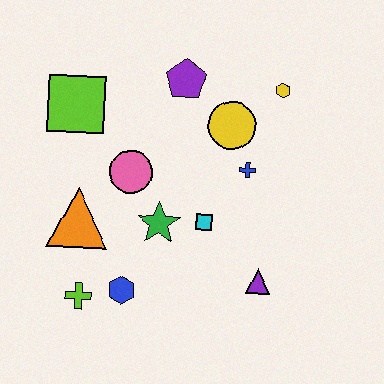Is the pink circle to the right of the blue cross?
No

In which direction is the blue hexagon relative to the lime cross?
The blue hexagon is to the right of the lime cross.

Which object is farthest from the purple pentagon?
The lime cross is farthest from the purple pentagon.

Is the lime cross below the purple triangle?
Yes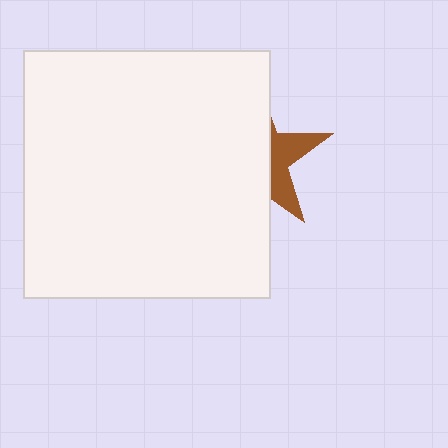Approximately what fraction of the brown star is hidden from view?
Roughly 68% of the brown star is hidden behind the white square.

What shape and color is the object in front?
The object in front is a white square.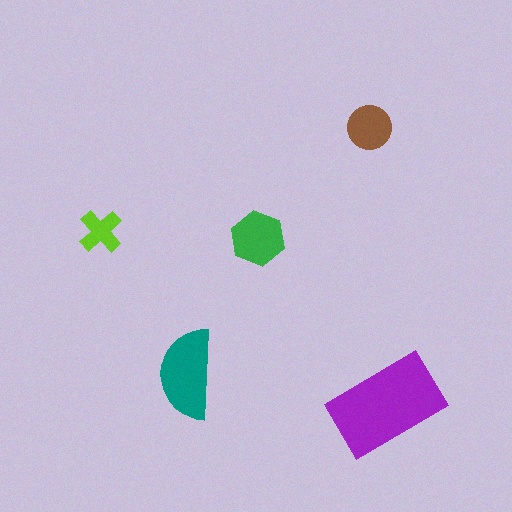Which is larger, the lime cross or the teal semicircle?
The teal semicircle.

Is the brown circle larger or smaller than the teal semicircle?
Smaller.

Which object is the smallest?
The lime cross.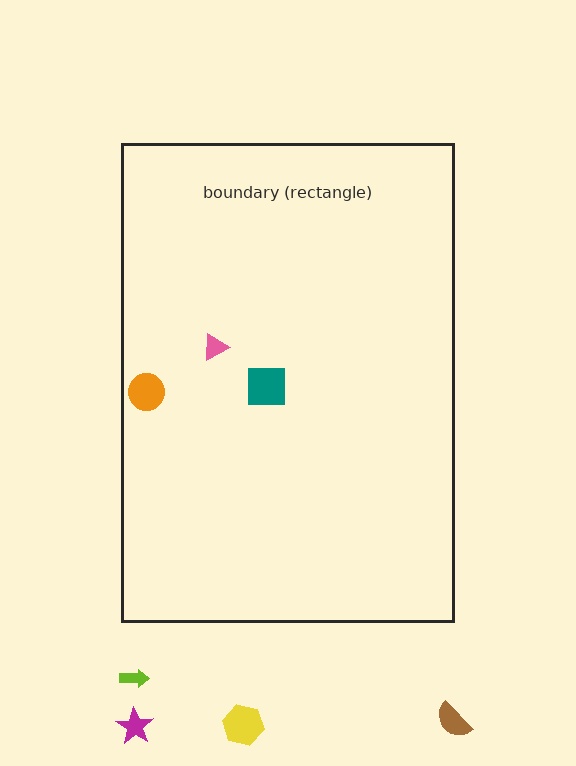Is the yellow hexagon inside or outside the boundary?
Outside.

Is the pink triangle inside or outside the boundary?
Inside.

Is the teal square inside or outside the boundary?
Inside.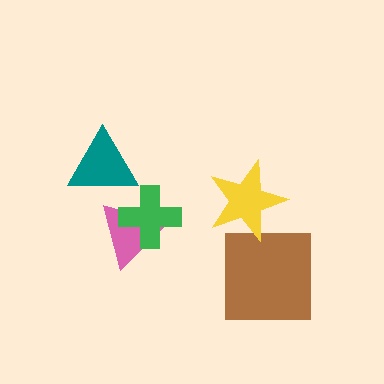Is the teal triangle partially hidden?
No, no other shape covers it.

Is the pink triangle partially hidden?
Yes, it is partially covered by another shape.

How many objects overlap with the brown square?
0 objects overlap with the brown square.